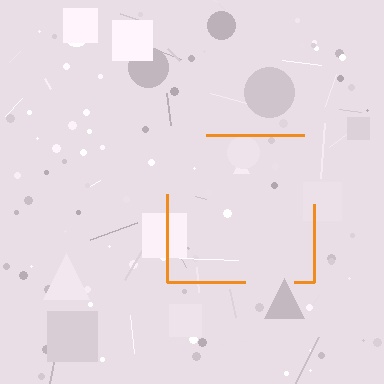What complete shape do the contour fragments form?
The contour fragments form a square.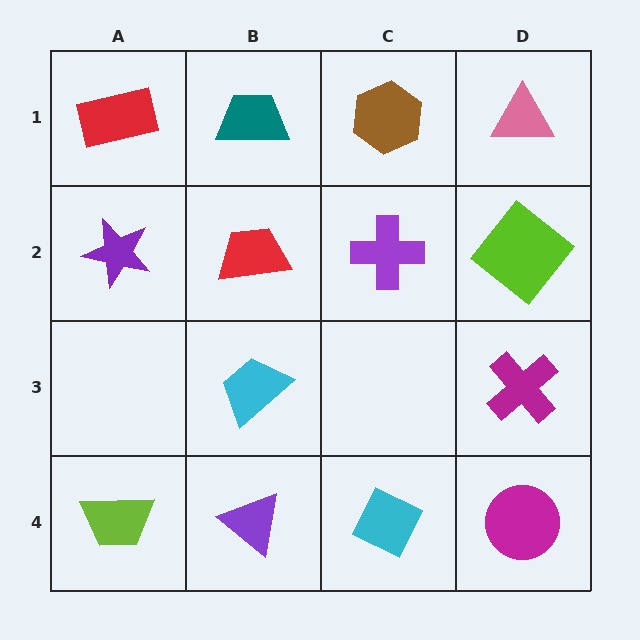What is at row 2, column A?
A purple star.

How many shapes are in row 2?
4 shapes.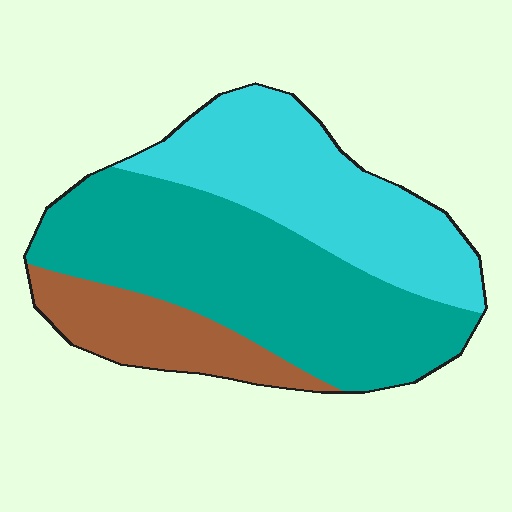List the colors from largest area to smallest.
From largest to smallest: teal, cyan, brown.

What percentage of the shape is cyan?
Cyan takes up between a quarter and a half of the shape.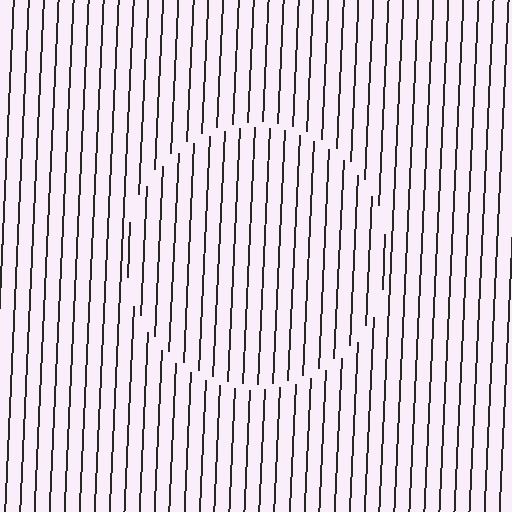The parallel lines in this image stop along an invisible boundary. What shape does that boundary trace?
An illusory circle. The interior of the shape contains the same grating, shifted by half a period — the contour is defined by the phase discontinuity where line-ends from the inner and outer gratings abut.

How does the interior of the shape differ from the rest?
The interior of the shape contains the same grating, shifted by half a period — the contour is defined by the phase discontinuity where line-ends from the inner and outer gratings abut.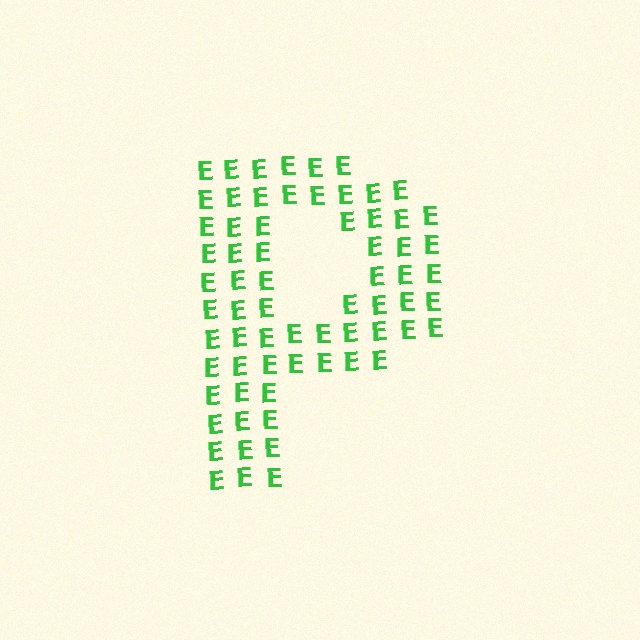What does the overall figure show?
The overall figure shows the letter P.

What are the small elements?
The small elements are letter E's.